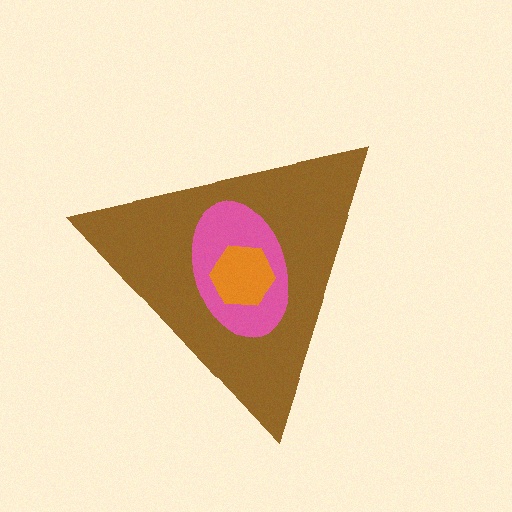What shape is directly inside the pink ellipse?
The orange hexagon.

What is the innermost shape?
The orange hexagon.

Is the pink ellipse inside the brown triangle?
Yes.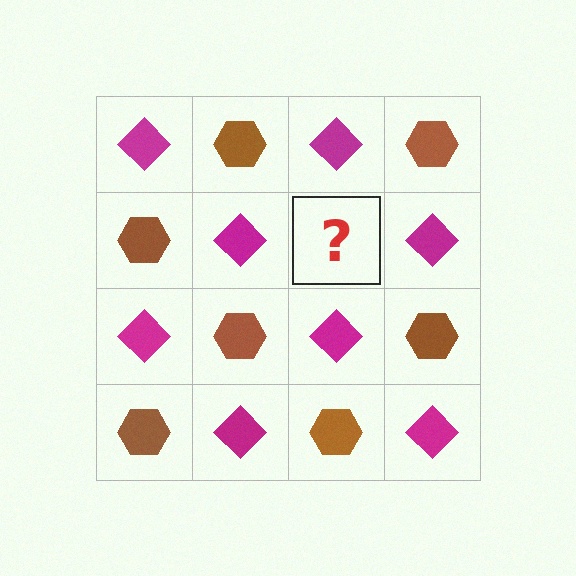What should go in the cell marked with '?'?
The missing cell should contain a brown hexagon.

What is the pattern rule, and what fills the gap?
The rule is that it alternates magenta diamond and brown hexagon in a checkerboard pattern. The gap should be filled with a brown hexagon.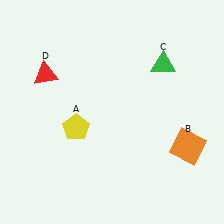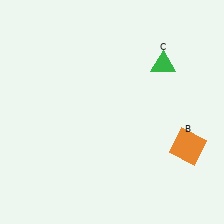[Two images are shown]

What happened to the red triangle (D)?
The red triangle (D) was removed in Image 2. It was in the top-left area of Image 1.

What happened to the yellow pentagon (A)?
The yellow pentagon (A) was removed in Image 2. It was in the bottom-left area of Image 1.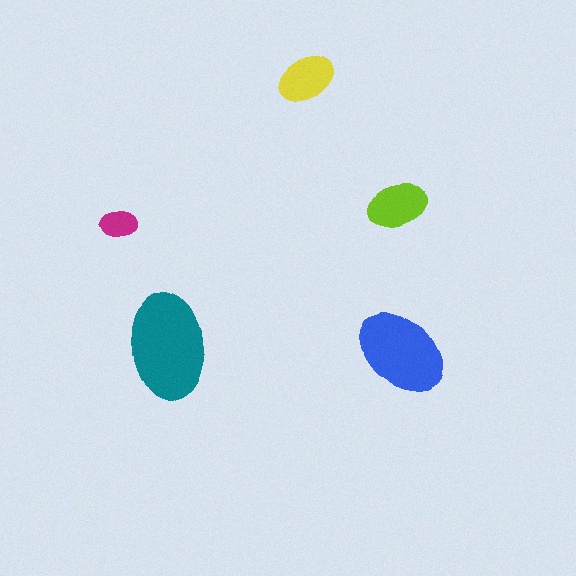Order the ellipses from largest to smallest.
the teal one, the blue one, the lime one, the yellow one, the magenta one.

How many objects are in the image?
There are 5 objects in the image.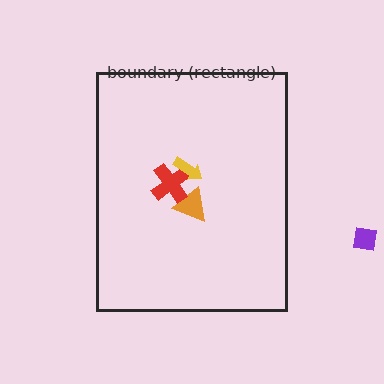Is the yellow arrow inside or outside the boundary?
Inside.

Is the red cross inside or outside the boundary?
Inside.